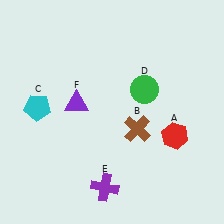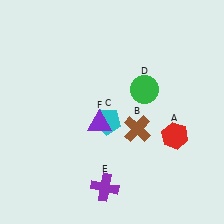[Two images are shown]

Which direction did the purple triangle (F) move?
The purple triangle (F) moved right.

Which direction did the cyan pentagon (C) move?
The cyan pentagon (C) moved right.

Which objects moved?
The objects that moved are: the cyan pentagon (C), the purple triangle (F).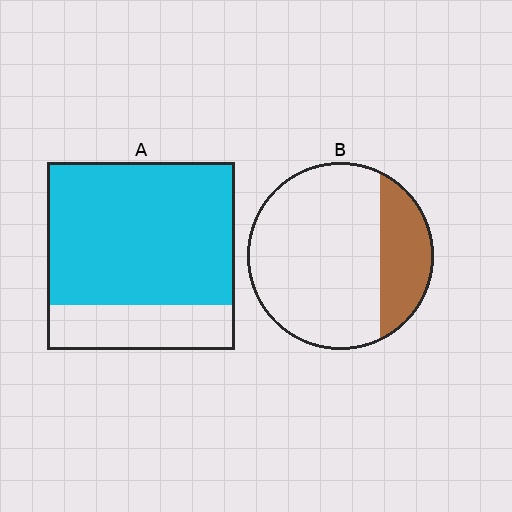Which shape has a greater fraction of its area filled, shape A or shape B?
Shape A.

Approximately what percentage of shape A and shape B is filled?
A is approximately 75% and B is approximately 25%.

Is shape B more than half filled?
No.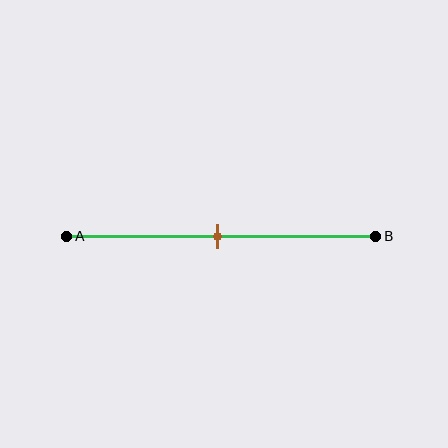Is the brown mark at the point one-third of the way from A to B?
No, the mark is at about 50% from A, not at the 33% one-third point.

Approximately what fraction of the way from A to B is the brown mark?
The brown mark is approximately 50% of the way from A to B.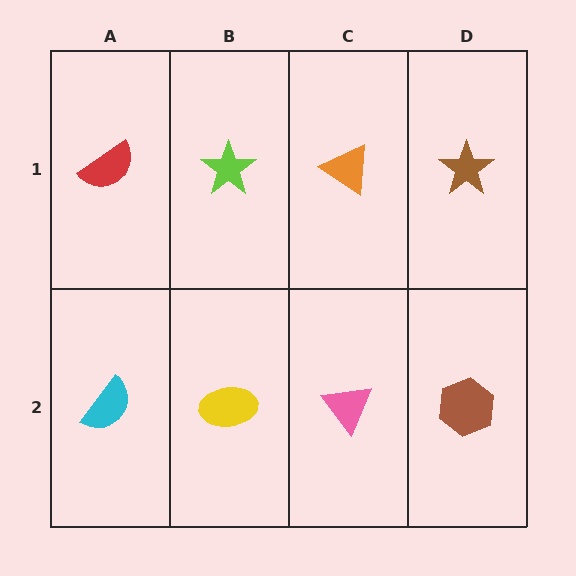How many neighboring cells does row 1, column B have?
3.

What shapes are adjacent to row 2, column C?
An orange triangle (row 1, column C), a yellow ellipse (row 2, column B), a brown hexagon (row 2, column D).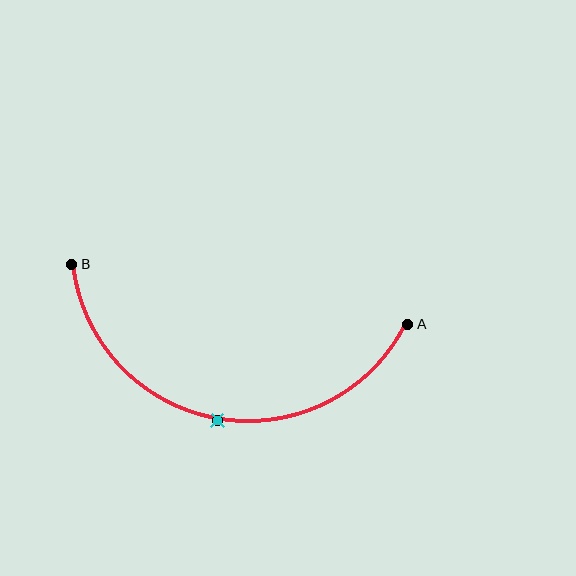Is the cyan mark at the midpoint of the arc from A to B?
Yes. The cyan mark lies on the arc at equal arc-length from both A and B — it is the arc midpoint.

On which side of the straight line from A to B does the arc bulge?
The arc bulges below the straight line connecting A and B.